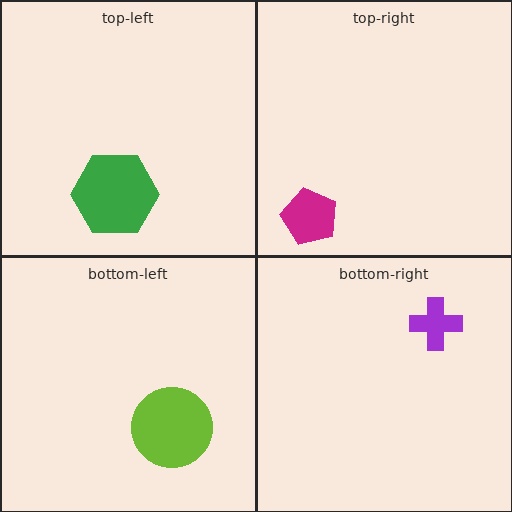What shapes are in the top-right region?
The magenta pentagon.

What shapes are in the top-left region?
The green hexagon.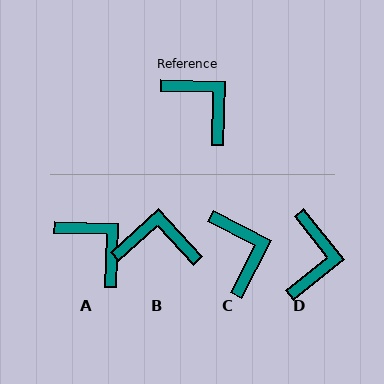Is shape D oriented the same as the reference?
No, it is off by about 50 degrees.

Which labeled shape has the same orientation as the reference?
A.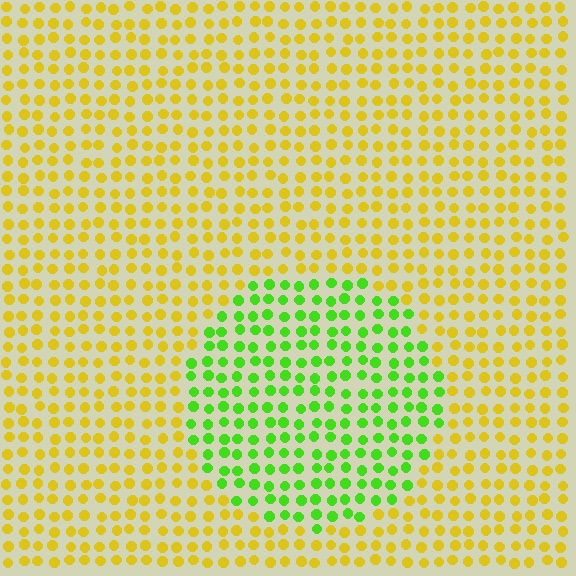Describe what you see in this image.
The image is filled with small yellow elements in a uniform arrangement. A circle-shaped region is visible where the elements are tinted to a slightly different hue, forming a subtle color boundary.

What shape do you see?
I see a circle.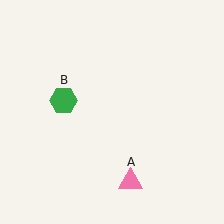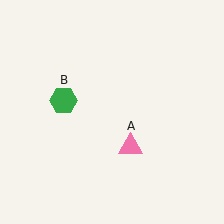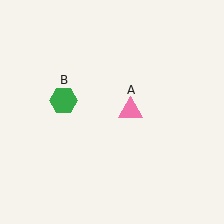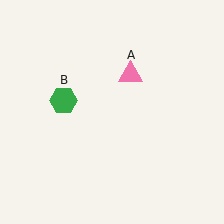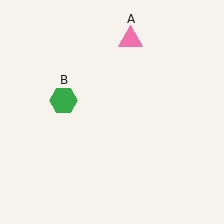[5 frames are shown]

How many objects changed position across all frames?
1 object changed position: pink triangle (object A).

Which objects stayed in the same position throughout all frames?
Green hexagon (object B) remained stationary.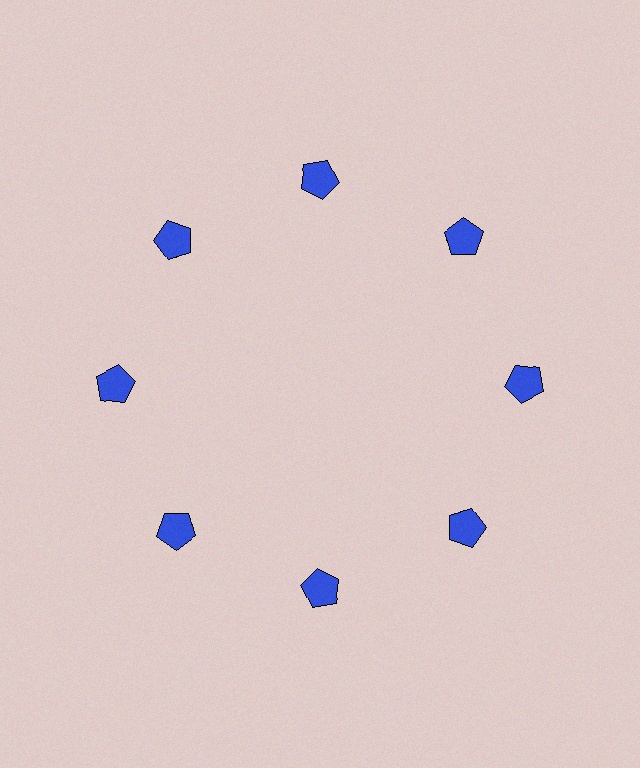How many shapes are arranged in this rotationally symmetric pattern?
There are 8 shapes, arranged in 8 groups of 1.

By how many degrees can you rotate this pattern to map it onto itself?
The pattern maps onto itself every 45 degrees of rotation.